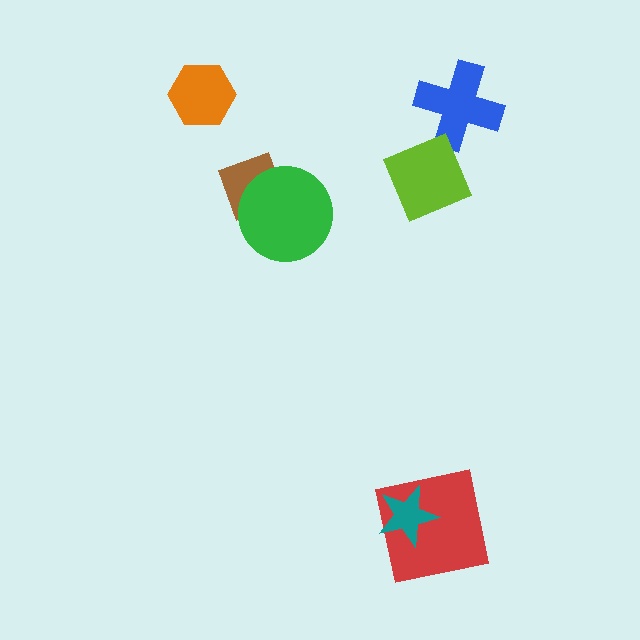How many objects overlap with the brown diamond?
1 object overlaps with the brown diamond.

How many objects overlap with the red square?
1 object overlaps with the red square.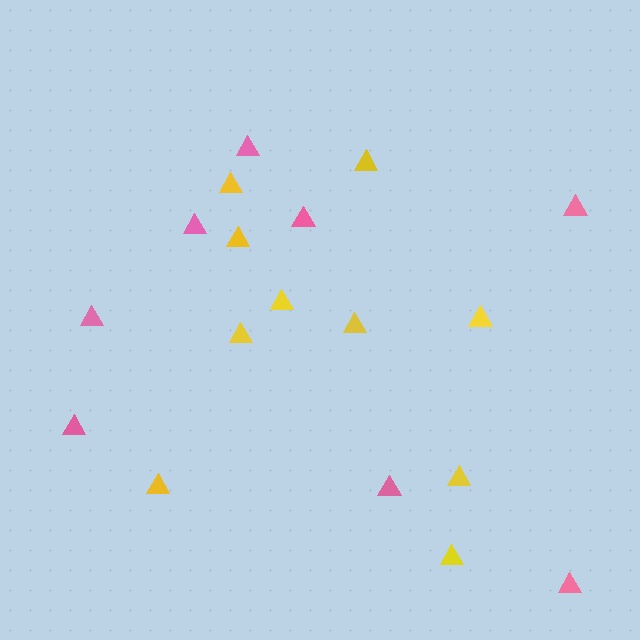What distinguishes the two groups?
There are 2 groups: one group of pink triangles (8) and one group of yellow triangles (10).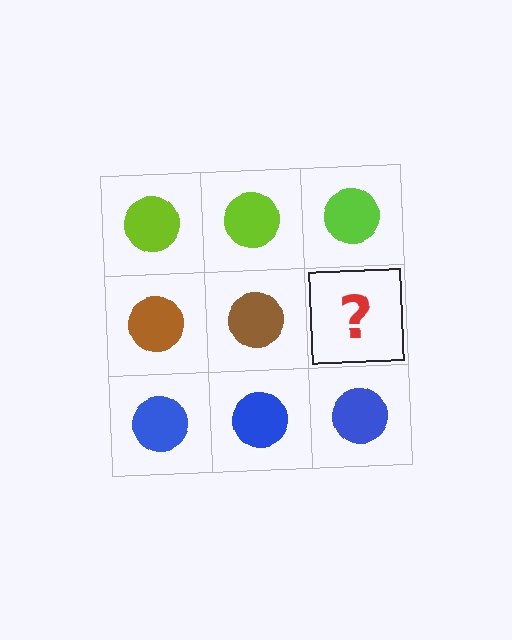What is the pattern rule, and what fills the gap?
The rule is that each row has a consistent color. The gap should be filled with a brown circle.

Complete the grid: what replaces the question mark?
The question mark should be replaced with a brown circle.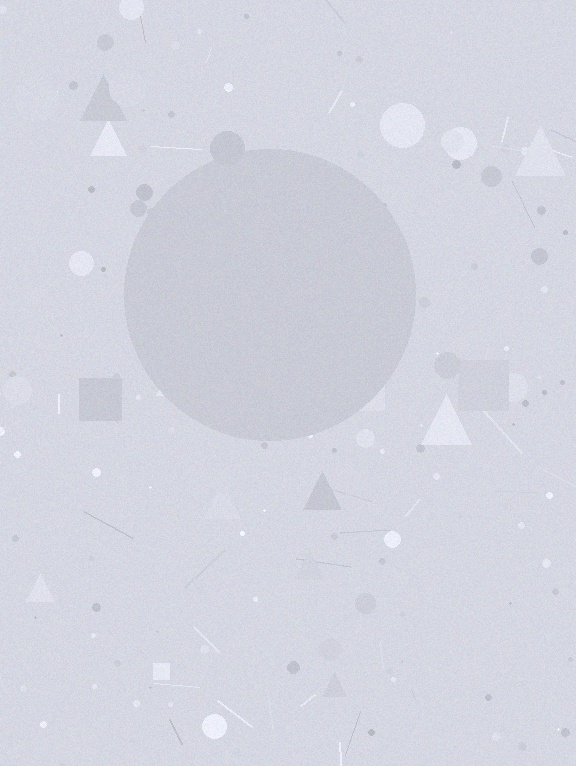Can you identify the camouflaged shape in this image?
The camouflaged shape is a circle.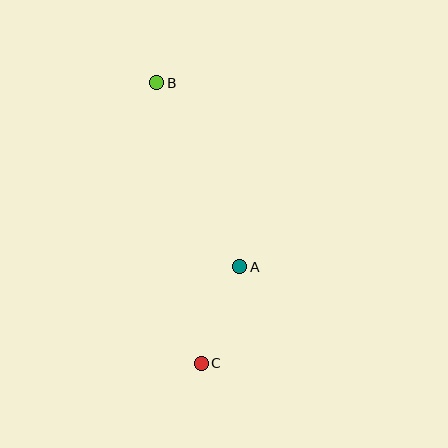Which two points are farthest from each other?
Points B and C are farthest from each other.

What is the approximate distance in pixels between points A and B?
The distance between A and B is approximately 202 pixels.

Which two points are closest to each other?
Points A and C are closest to each other.